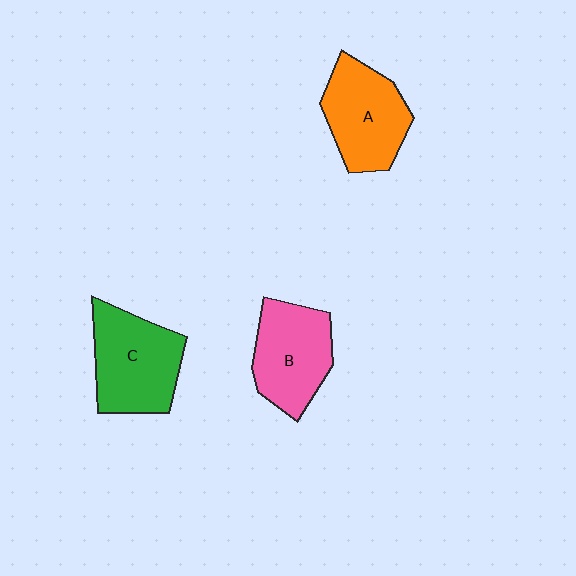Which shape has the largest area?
Shape C (green).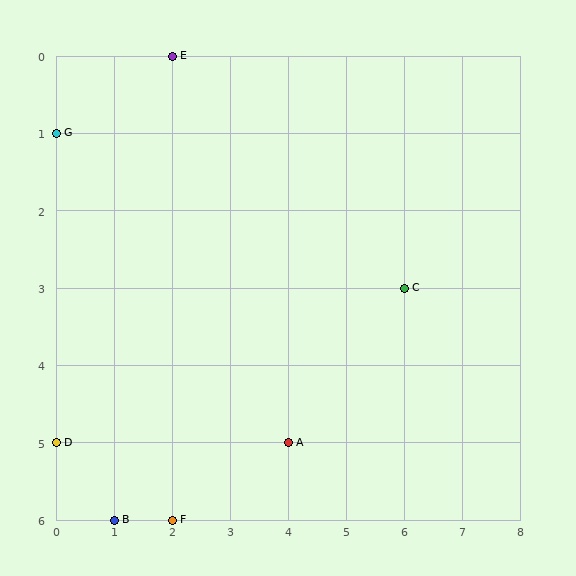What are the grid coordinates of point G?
Point G is at grid coordinates (0, 1).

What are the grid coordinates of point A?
Point A is at grid coordinates (4, 5).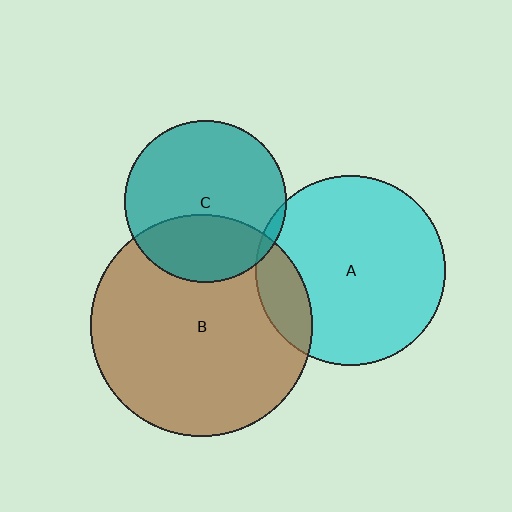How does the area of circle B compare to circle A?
Approximately 1.4 times.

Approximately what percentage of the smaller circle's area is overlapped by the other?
Approximately 5%.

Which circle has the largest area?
Circle B (brown).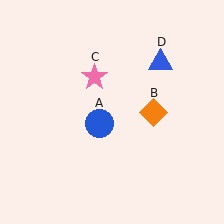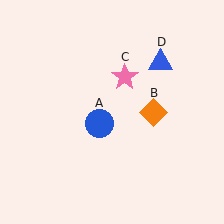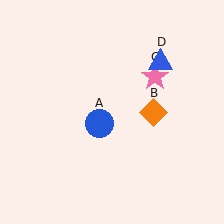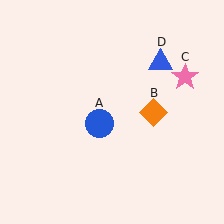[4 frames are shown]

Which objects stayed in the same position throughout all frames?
Blue circle (object A) and orange diamond (object B) and blue triangle (object D) remained stationary.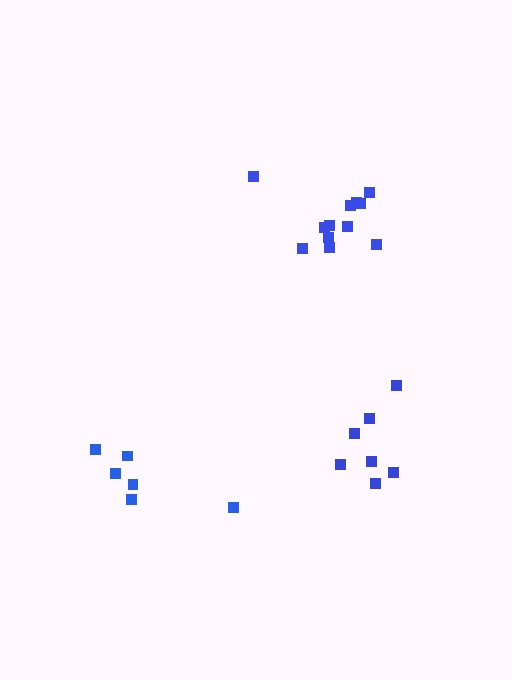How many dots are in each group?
Group 1: 6 dots, Group 2: 12 dots, Group 3: 7 dots (25 total).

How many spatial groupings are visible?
There are 3 spatial groupings.